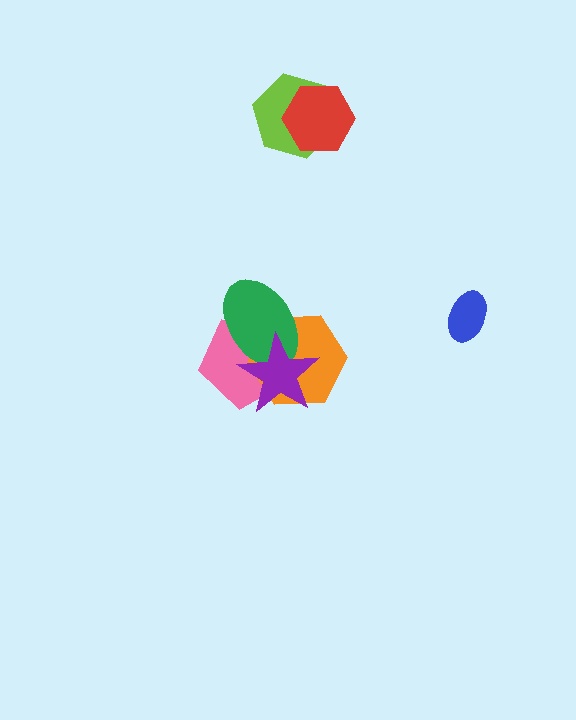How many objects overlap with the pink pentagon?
3 objects overlap with the pink pentagon.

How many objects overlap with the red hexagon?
1 object overlaps with the red hexagon.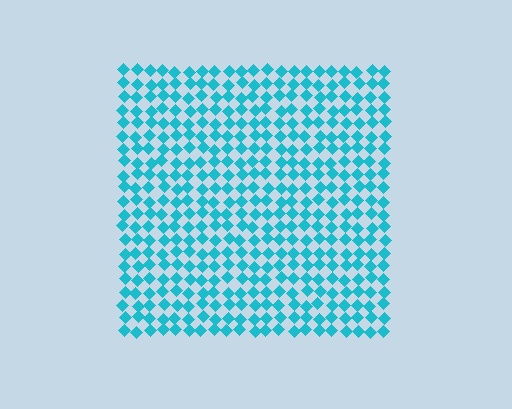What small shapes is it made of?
It is made of small diamonds.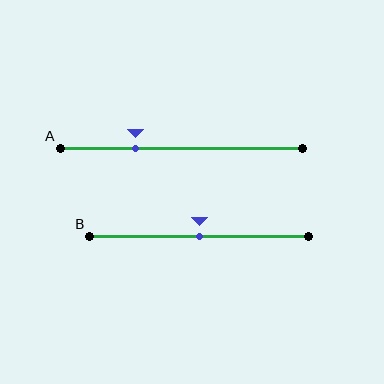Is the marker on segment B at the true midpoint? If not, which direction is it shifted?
Yes, the marker on segment B is at the true midpoint.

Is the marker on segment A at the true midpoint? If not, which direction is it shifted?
No, the marker on segment A is shifted to the left by about 19% of the segment length.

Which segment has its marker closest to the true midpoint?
Segment B has its marker closest to the true midpoint.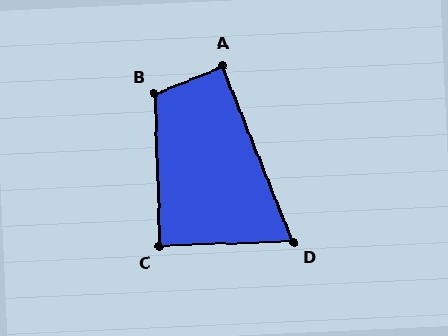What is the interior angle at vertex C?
Approximately 90 degrees (approximately right).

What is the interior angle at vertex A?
Approximately 90 degrees (approximately right).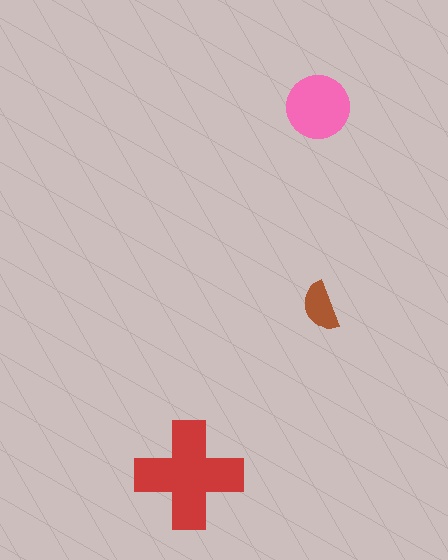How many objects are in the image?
There are 3 objects in the image.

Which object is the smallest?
The brown semicircle.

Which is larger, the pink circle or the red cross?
The red cross.